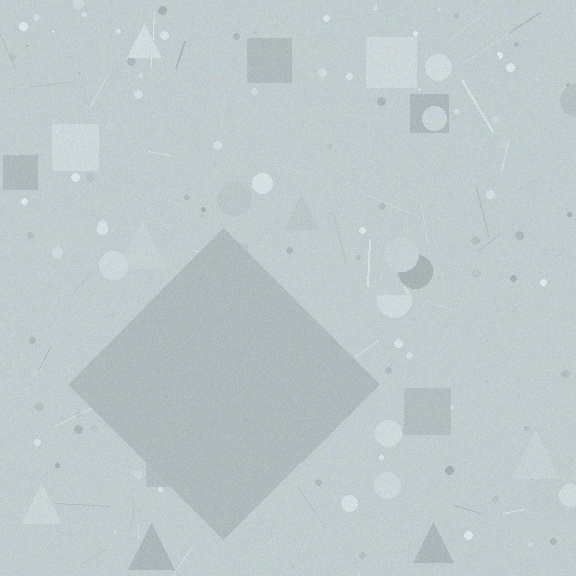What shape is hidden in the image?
A diamond is hidden in the image.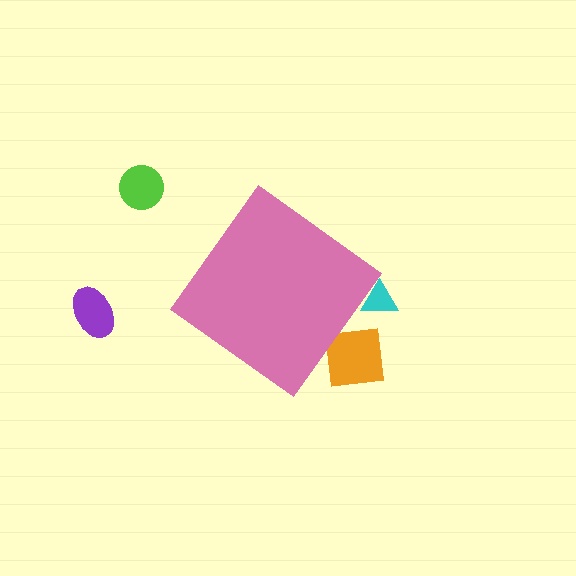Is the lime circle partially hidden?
No, the lime circle is fully visible.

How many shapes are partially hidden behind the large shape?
3 shapes are partially hidden.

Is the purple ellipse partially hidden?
No, the purple ellipse is fully visible.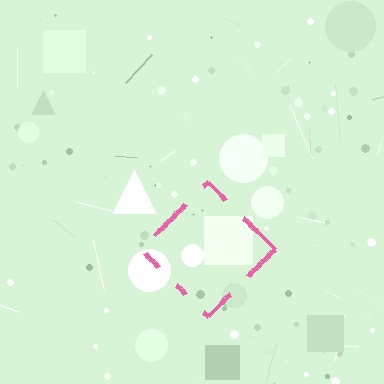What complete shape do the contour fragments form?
The contour fragments form a diamond.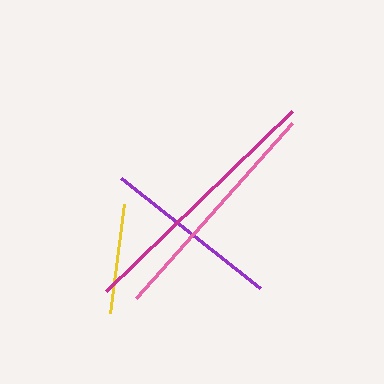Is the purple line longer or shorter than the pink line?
The pink line is longer than the purple line.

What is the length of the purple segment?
The purple segment is approximately 178 pixels long.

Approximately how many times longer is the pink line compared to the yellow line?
The pink line is approximately 2.1 times the length of the yellow line.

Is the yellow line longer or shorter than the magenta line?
The magenta line is longer than the yellow line.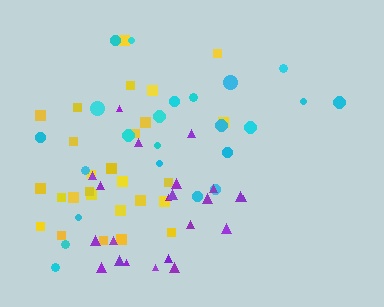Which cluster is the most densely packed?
Purple.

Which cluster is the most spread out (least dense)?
Cyan.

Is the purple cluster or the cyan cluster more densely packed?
Purple.